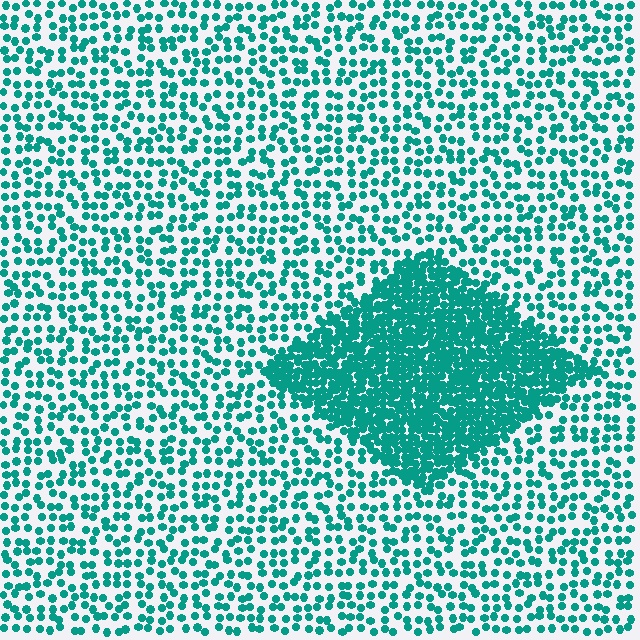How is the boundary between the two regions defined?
The boundary is defined by a change in element density (approximately 2.8x ratio). All elements are the same color, size, and shape.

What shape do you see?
I see a diamond.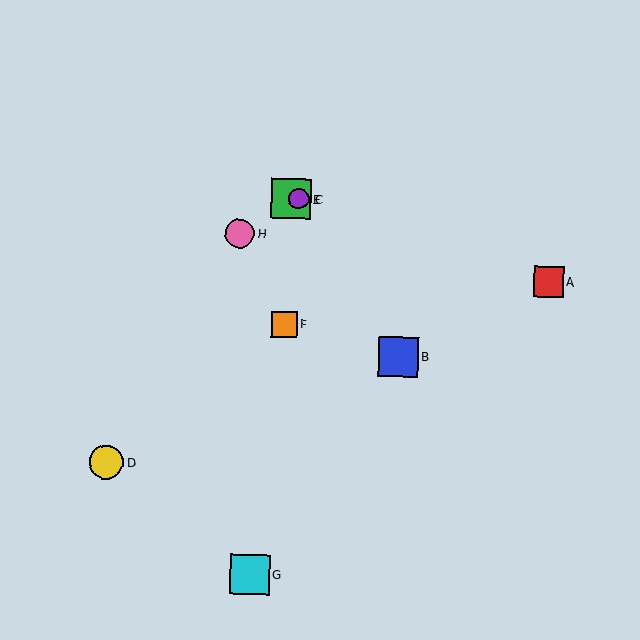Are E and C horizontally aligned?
Yes, both are at y≈199.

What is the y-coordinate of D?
Object D is at y≈462.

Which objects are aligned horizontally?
Objects C, E are aligned horizontally.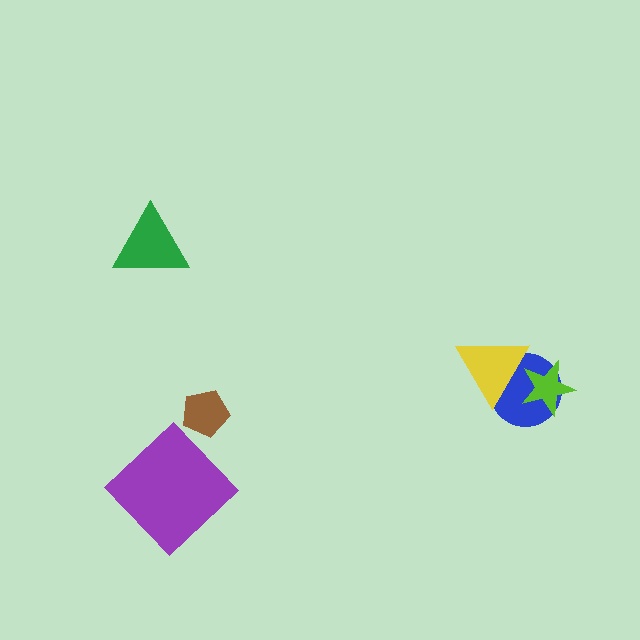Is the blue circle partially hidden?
Yes, it is partially covered by another shape.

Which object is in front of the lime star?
The yellow triangle is in front of the lime star.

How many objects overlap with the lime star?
2 objects overlap with the lime star.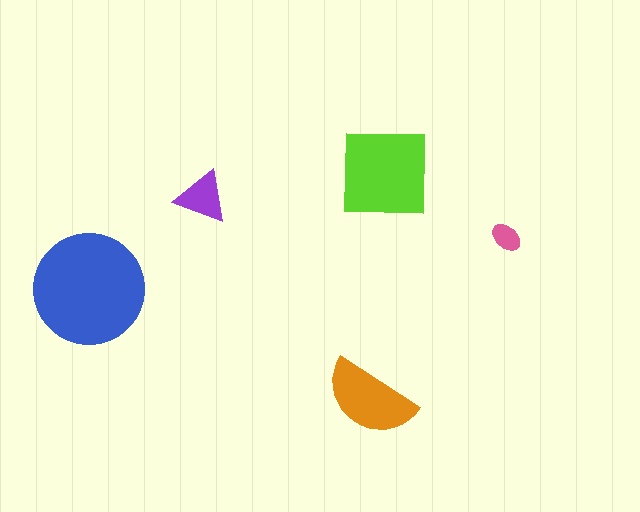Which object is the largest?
The blue circle.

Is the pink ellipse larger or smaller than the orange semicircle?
Smaller.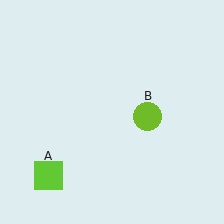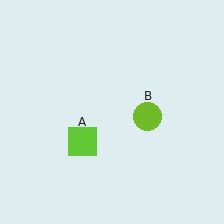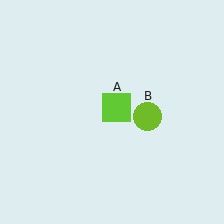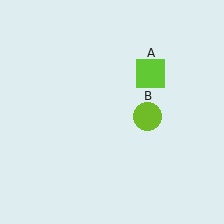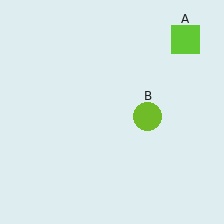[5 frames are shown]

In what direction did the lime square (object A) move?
The lime square (object A) moved up and to the right.